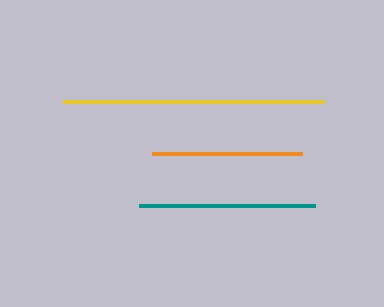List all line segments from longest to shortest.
From longest to shortest: yellow, teal, orange.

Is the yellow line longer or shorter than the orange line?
The yellow line is longer than the orange line.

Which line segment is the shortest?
The orange line is the shortest at approximately 150 pixels.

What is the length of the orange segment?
The orange segment is approximately 150 pixels long.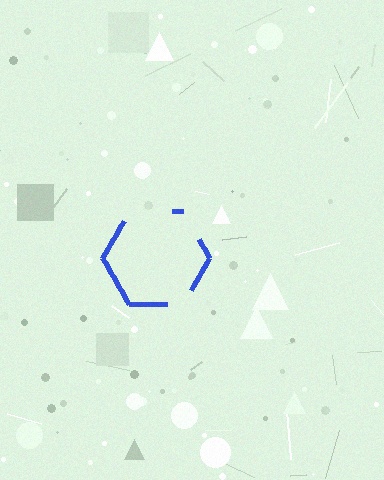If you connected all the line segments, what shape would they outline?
They would outline a hexagon.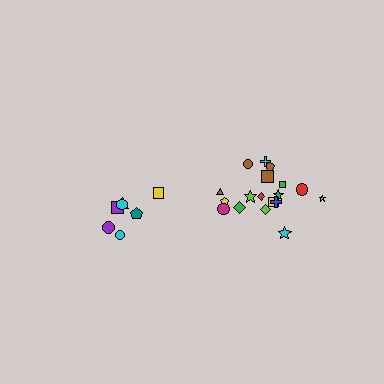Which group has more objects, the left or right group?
The right group.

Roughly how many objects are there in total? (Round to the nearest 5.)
Roughly 25 objects in total.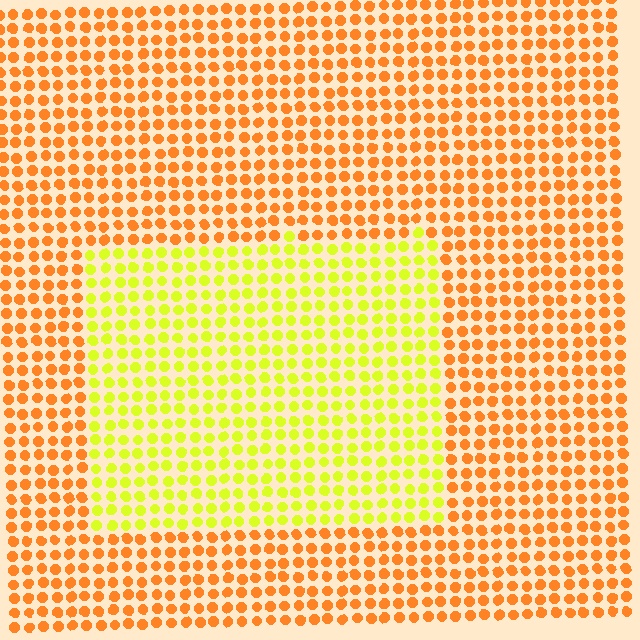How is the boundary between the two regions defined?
The boundary is defined purely by a slight shift in hue (about 44 degrees). Spacing, size, and orientation are identical on both sides.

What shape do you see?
I see a rectangle.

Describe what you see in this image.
The image is filled with small orange elements in a uniform arrangement. A rectangle-shaped region is visible where the elements are tinted to a slightly different hue, forming a subtle color boundary.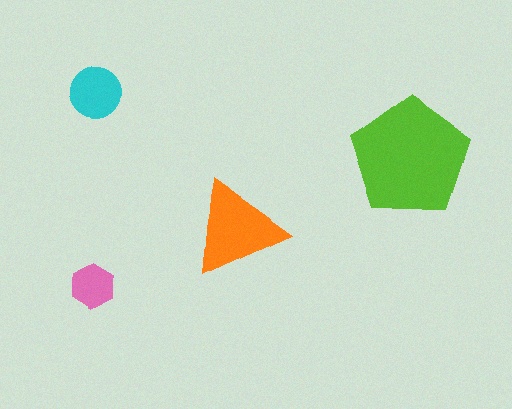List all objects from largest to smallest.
The lime pentagon, the orange triangle, the cyan circle, the pink hexagon.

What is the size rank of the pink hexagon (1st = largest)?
4th.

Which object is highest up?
The cyan circle is topmost.